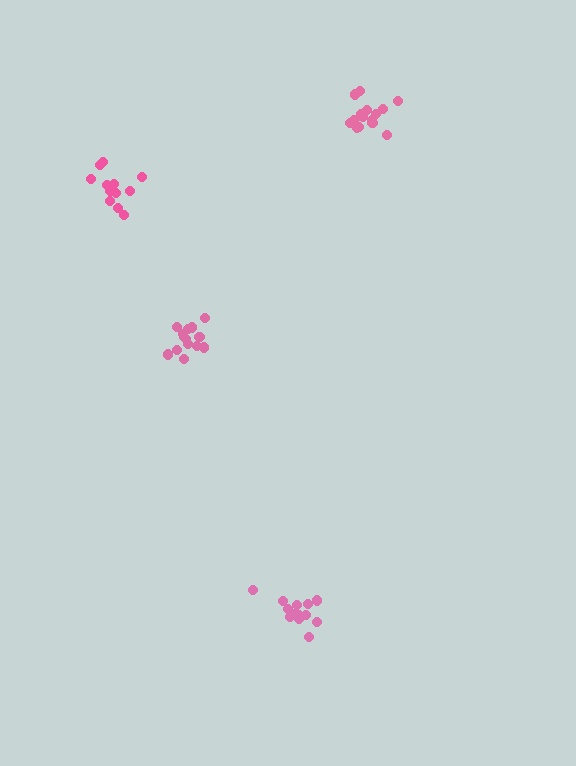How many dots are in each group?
Group 1: 13 dots, Group 2: 13 dots, Group 3: 14 dots, Group 4: 16 dots (56 total).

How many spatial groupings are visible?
There are 4 spatial groupings.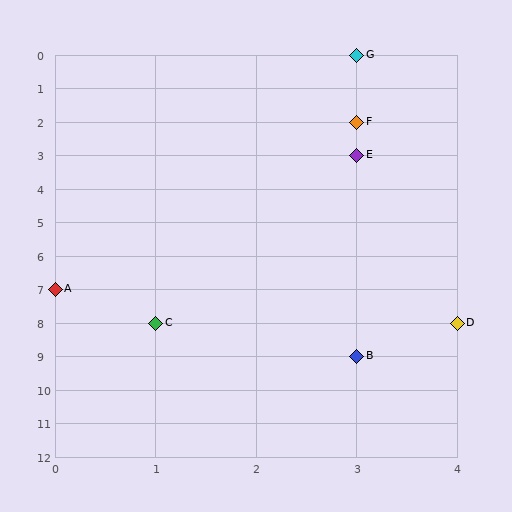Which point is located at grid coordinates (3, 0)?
Point G is at (3, 0).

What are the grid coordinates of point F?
Point F is at grid coordinates (3, 2).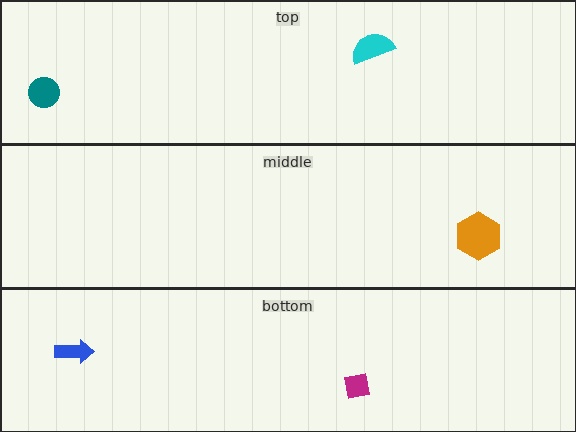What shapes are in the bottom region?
The magenta square, the blue arrow.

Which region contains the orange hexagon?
The middle region.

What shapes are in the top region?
The cyan semicircle, the teal circle.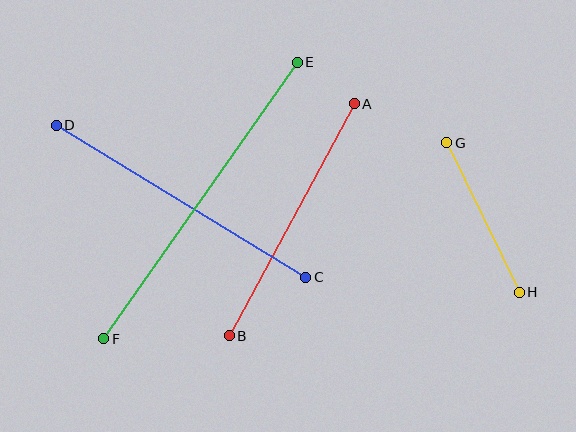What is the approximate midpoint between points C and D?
The midpoint is at approximately (181, 201) pixels.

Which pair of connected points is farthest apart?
Points E and F are farthest apart.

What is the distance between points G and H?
The distance is approximately 167 pixels.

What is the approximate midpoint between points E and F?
The midpoint is at approximately (201, 200) pixels.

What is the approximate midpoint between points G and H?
The midpoint is at approximately (483, 217) pixels.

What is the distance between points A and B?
The distance is approximately 263 pixels.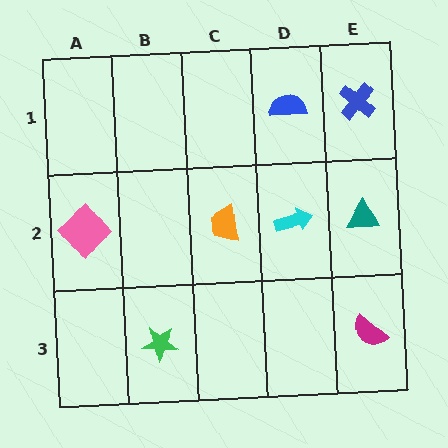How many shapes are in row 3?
2 shapes.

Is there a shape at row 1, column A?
No, that cell is empty.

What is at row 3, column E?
A magenta semicircle.